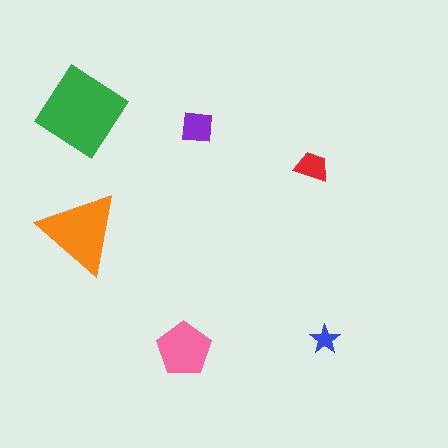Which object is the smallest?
The blue star.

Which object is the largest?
The green diamond.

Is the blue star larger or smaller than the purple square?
Smaller.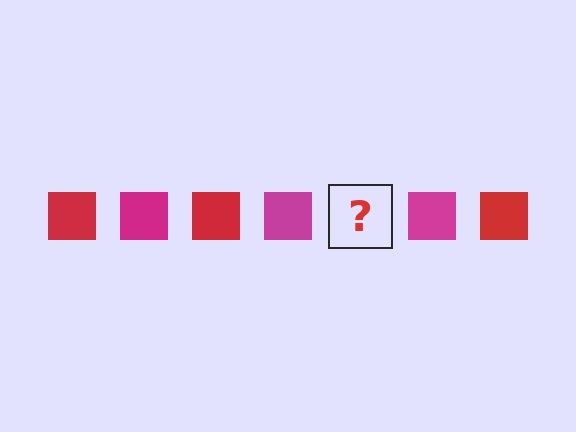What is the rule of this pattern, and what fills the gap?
The rule is that the pattern cycles through red, magenta squares. The gap should be filled with a red square.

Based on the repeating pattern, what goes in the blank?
The blank should be a red square.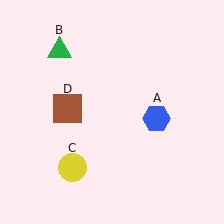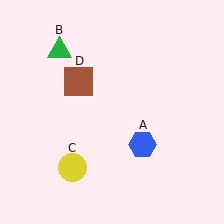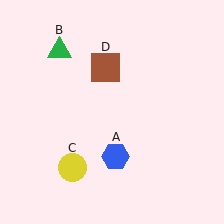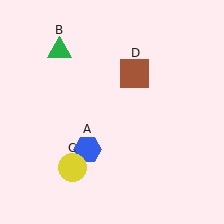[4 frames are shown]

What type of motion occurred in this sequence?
The blue hexagon (object A), brown square (object D) rotated clockwise around the center of the scene.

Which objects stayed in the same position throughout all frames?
Green triangle (object B) and yellow circle (object C) remained stationary.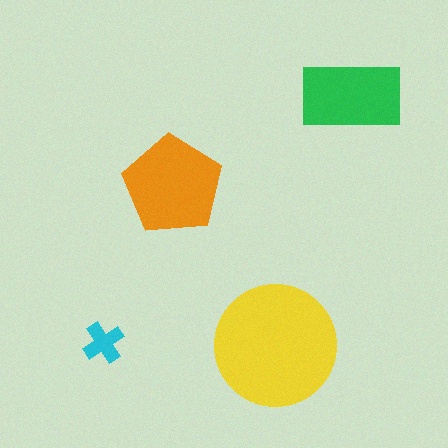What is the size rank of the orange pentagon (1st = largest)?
2nd.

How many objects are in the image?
There are 4 objects in the image.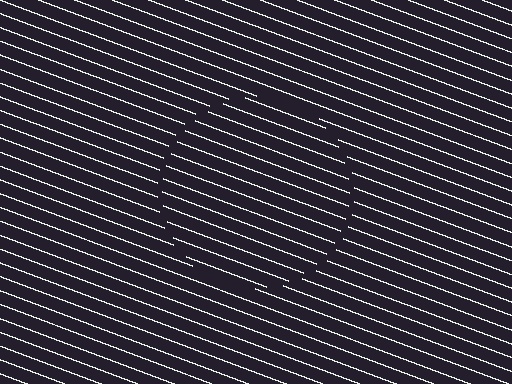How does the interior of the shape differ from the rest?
The interior of the shape contains the same grating, shifted by half a period — the contour is defined by the phase discontinuity where line-ends from the inner and outer gratings abut.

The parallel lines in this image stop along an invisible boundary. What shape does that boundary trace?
An illusory circle. The interior of the shape contains the same grating, shifted by half a period — the contour is defined by the phase discontinuity where line-ends from the inner and outer gratings abut.